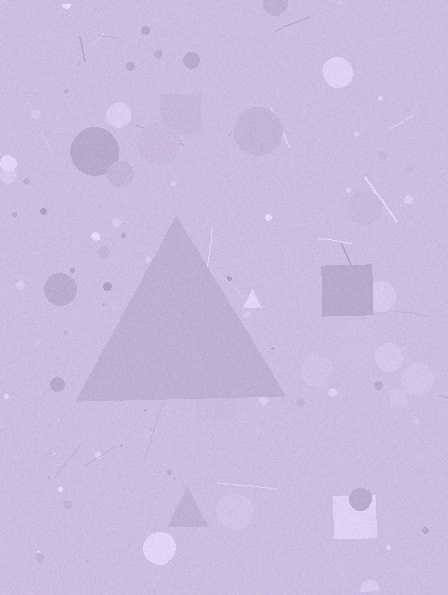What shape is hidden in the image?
A triangle is hidden in the image.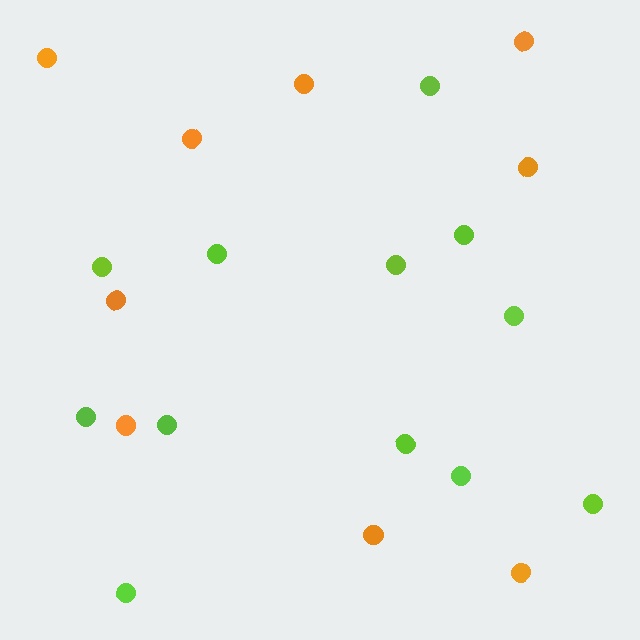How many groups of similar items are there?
There are 2 groups: one group of orange circles (9) and one group of lime circles (12).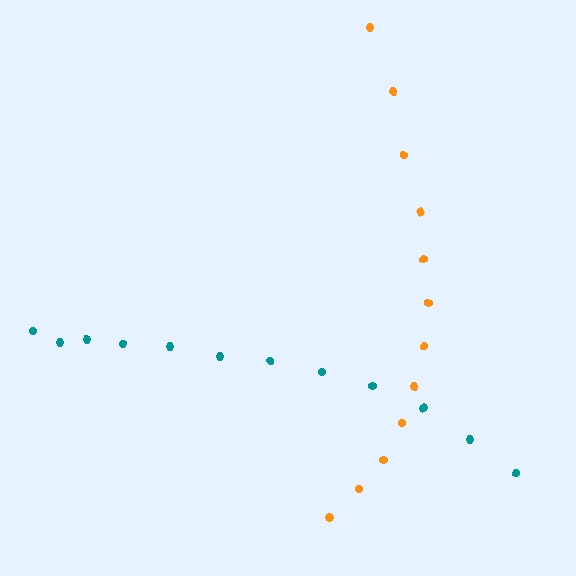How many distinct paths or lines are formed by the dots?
There are 2 distinct paths.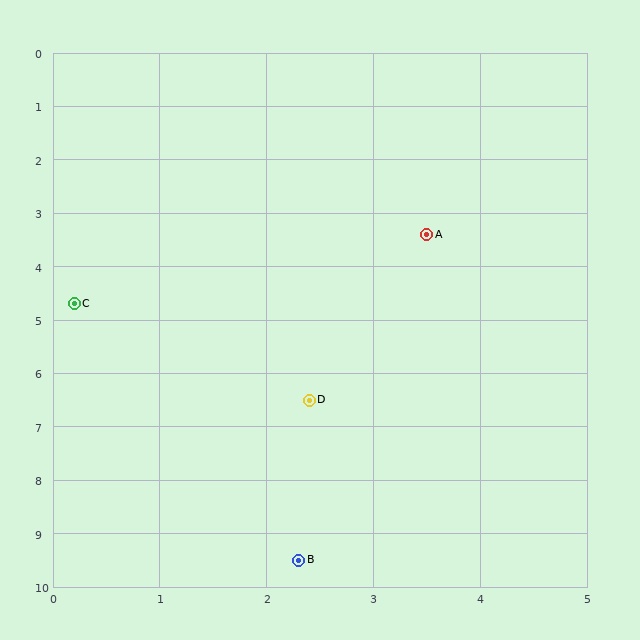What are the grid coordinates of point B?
Point B is at approximately (2.3, 9.5).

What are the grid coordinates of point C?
Point C is at approximately (0.2, 4.7).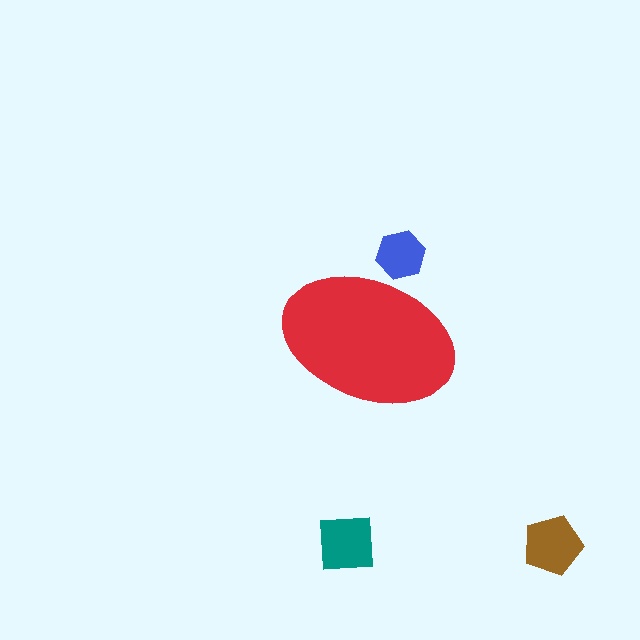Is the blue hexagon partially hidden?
Yes, the blue hexagon is partially hidden behind the red ellipse.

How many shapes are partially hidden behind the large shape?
1 shape is partially hidden.